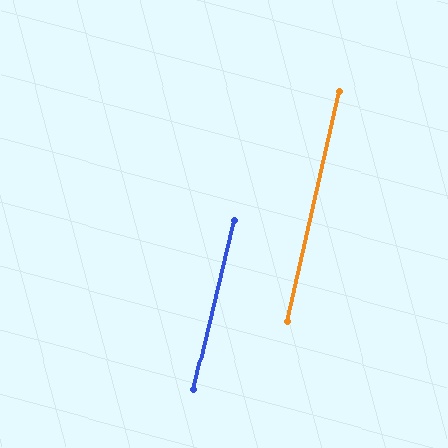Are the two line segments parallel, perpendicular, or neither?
Parallel — their directions differ by only 0.7°.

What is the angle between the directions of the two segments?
Approximately 1 degree.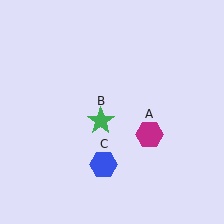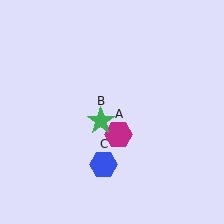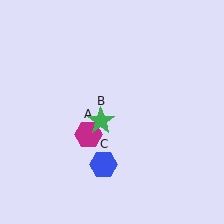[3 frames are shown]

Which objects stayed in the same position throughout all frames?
Green star (object B) and blue hexagon (object C) remained stationary.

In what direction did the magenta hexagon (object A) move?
The magenta hexagon (object A) moved left.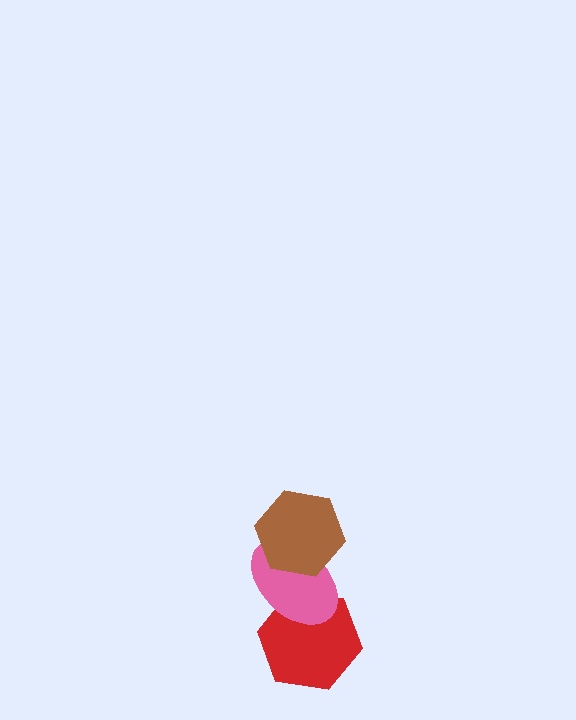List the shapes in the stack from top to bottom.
From top to bottom: the brown hexagon, the pink ellipse, the red hexagon.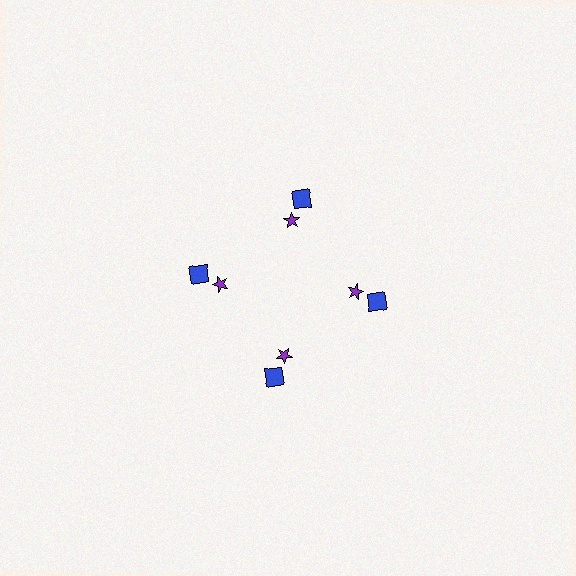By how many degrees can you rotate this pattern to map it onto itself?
The pattern maps onto itself every 90 degrees of rotation.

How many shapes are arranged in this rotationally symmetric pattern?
There are 8 shapes, arranged in 4 groups of 2.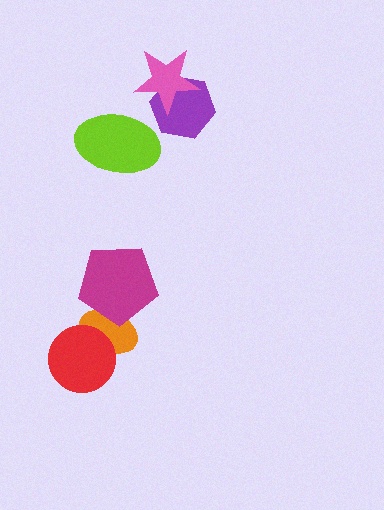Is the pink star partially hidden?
No, no other shape covers it.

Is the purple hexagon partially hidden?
Yes, it is partially covered by another shape.